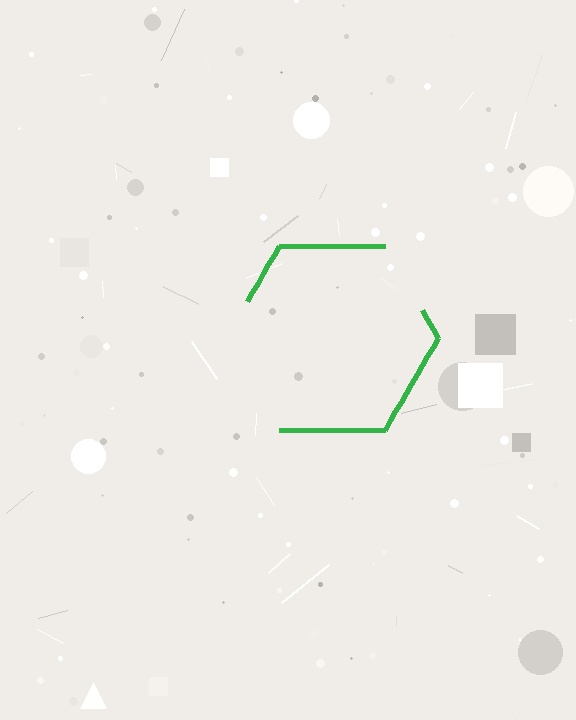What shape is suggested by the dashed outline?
The dashed outline suggests a hexagon.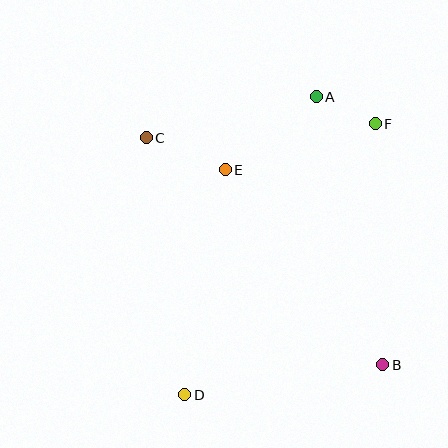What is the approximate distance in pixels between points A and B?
The distance between A and B is approximately 276 pixels.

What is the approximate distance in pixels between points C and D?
The distance between C and D is approximately 260 pixels.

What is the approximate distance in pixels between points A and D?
The distance between A and D is approximately 326 pixels.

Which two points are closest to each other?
Points A and F are closest to each other.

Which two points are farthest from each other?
Points D and F are farthest from each other.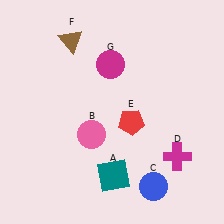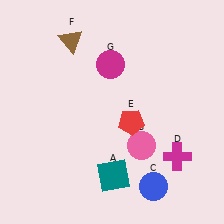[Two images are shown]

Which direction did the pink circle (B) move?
The pink circle (B) moved right.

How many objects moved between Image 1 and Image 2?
1 object moved between the two images.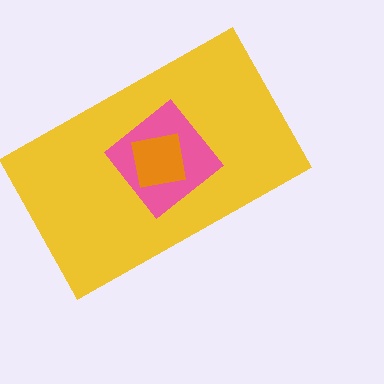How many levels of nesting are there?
3.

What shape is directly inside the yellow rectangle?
The pink diamond.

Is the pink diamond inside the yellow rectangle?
Yes.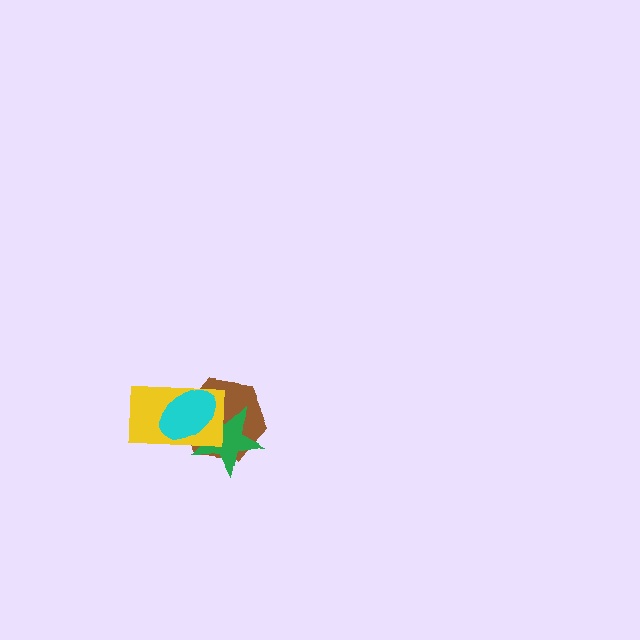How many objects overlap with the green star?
3 objects overlap with the green star.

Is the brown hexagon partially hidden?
Yes, it is partially covered by another shape.